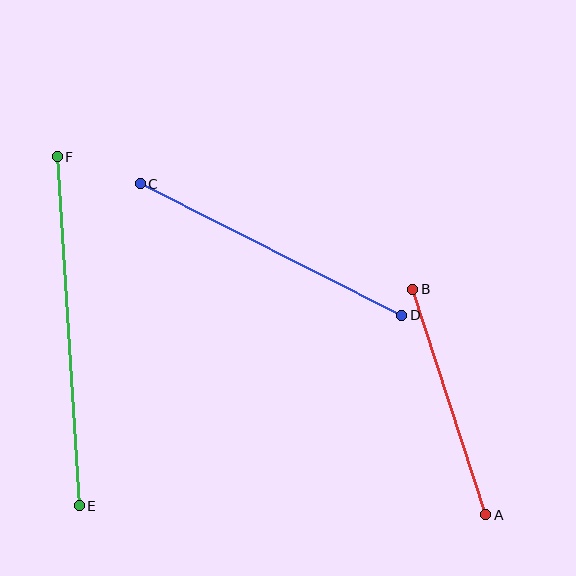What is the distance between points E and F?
The distance is approximately 350 pixels.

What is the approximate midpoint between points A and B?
The midpoint is at approximately (449, 402) pixels.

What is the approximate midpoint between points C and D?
The midpoint is at approximately (271, 249) pixels.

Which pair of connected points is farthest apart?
Points E and F are farthest apart.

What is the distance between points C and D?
The distance is approximately 292 pixels.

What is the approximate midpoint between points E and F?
The midpoint is at approximately (68, 331) pixels.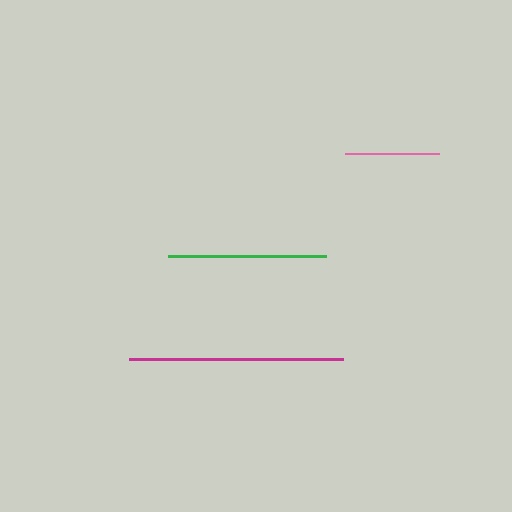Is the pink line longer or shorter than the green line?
The green line is longer than the pink line.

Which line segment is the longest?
The magenta line is the longest at approximately 214 pixels.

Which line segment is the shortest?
The pink line is the shortest at approximately 94 pixels.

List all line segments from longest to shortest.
From longest to shortest: magenta, green, pink.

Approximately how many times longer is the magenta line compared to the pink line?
The magenta line is approximately 2.3 times the length of the pink line.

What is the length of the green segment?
The green segment is approximately 158 pixels long.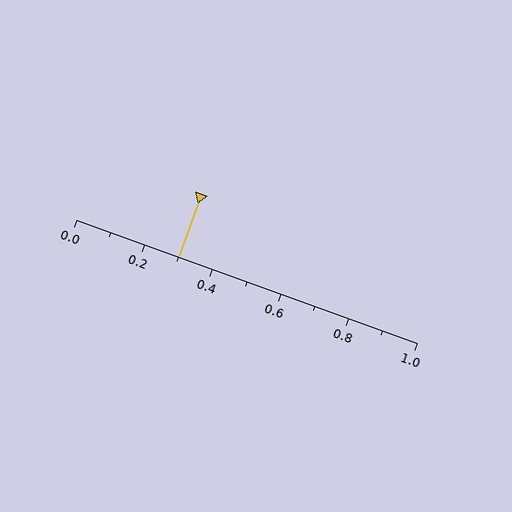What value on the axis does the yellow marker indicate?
The marker indicates approximately 0.3.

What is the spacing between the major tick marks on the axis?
The major ticks are spaced 0.2 apart.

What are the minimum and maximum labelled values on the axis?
The axis runs from 0.0 to 1.0.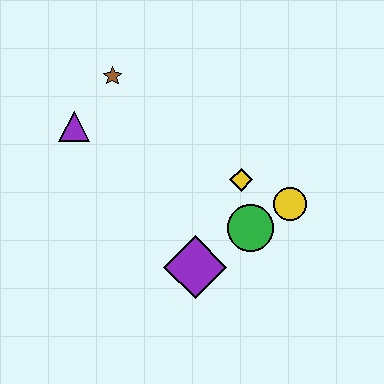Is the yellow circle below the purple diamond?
No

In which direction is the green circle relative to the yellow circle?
The green circle is to the left of the yellow circle.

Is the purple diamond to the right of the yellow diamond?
No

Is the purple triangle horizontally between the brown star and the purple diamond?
No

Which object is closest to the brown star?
The purple triangle is closest to the brown star.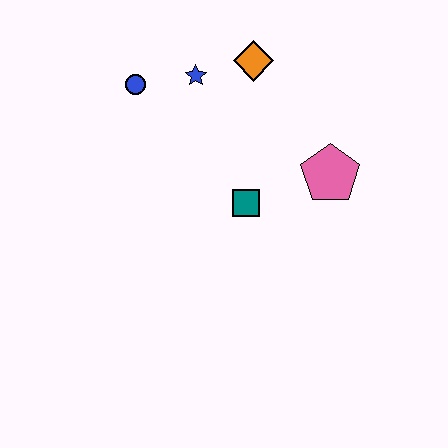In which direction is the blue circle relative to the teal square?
The blue circle is above the teal square.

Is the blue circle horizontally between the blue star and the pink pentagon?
No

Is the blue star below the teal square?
No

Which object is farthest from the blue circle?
The pink pentagon is farthest from the blue circle.